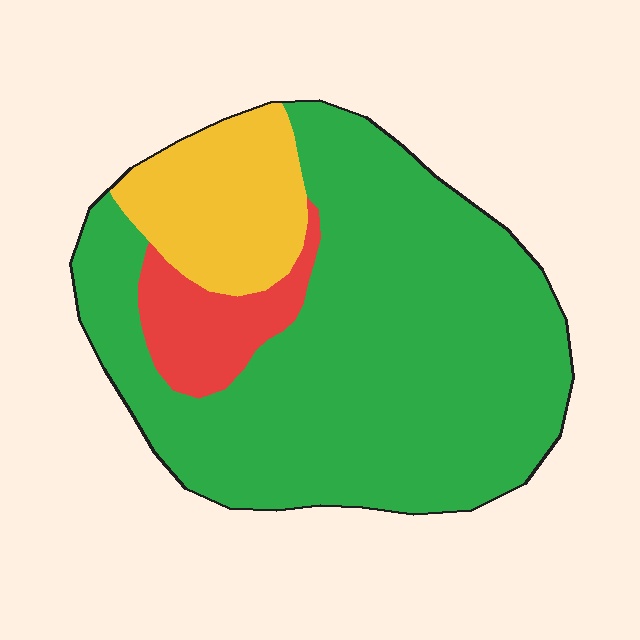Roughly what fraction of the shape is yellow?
Yellow takes up about one sixth (1/6) of the shape.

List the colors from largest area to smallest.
From largest to smallest: green, yellow, red.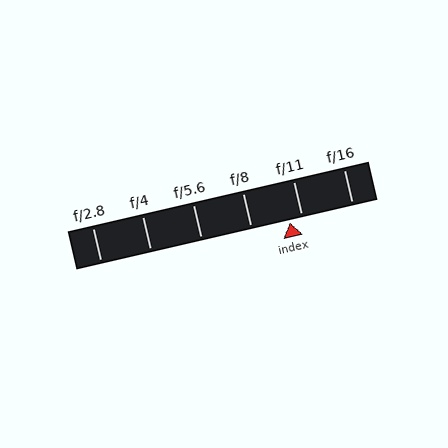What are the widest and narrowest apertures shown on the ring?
The widest aperture shown is f/2.8 and the narrowest is f/16.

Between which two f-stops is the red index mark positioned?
The index mark is between f/8 and f/11.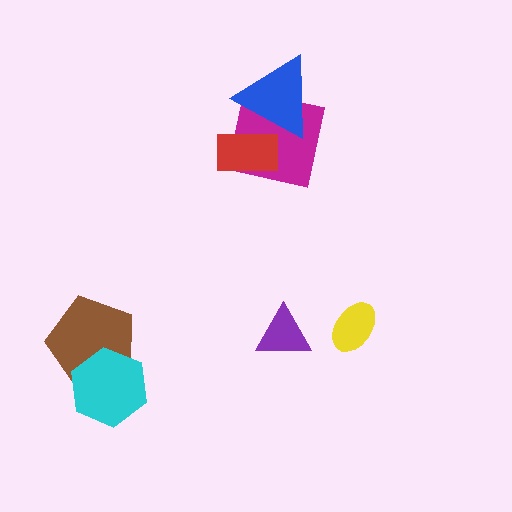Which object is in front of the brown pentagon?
The cyan hexagon is in front of the brown pentagon.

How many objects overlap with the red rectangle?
2 objects overlap with the red rectangle.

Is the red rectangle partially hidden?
Yes, it is partially covered by another shape.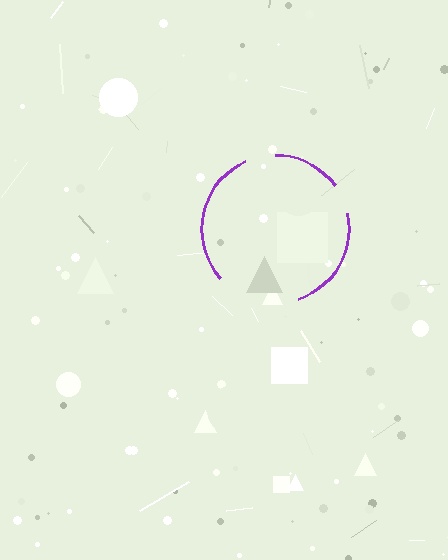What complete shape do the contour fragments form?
The contour fragments form a circle.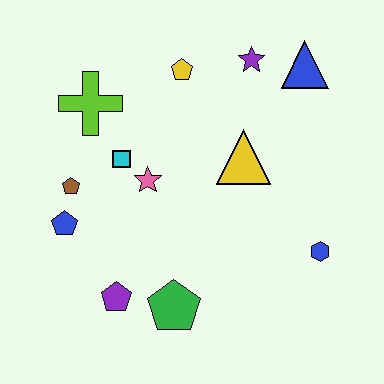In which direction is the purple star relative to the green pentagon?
The purple star is above the green pentagon.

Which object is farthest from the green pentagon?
The blue triangle is farthest from the green pentagon.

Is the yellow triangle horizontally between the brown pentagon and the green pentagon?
No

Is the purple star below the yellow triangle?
No